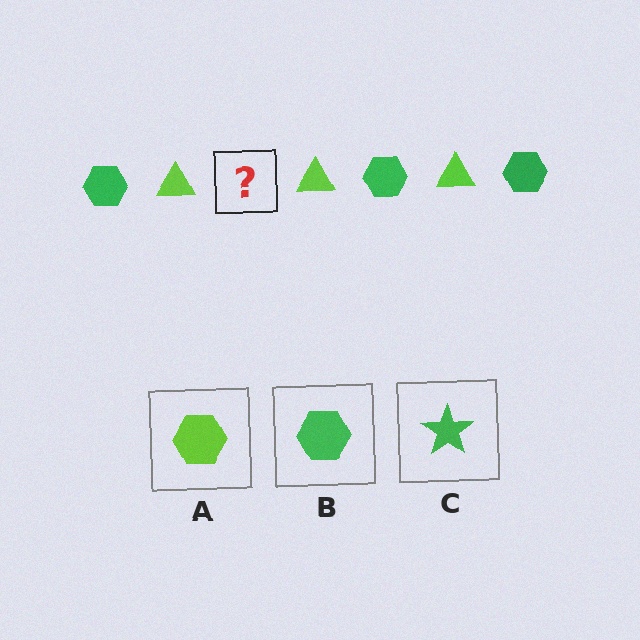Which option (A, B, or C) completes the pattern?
B.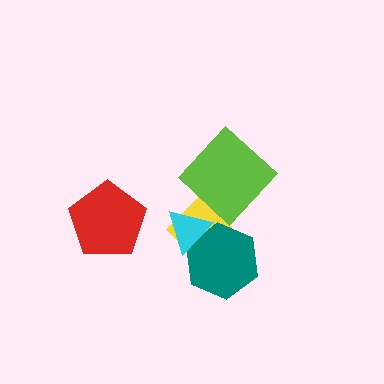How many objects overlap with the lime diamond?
2 objects overlap with the lime diamond.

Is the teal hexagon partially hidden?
Yes, it is partially covered by another shape.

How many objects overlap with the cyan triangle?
3 objects overlap with the cyan triangle.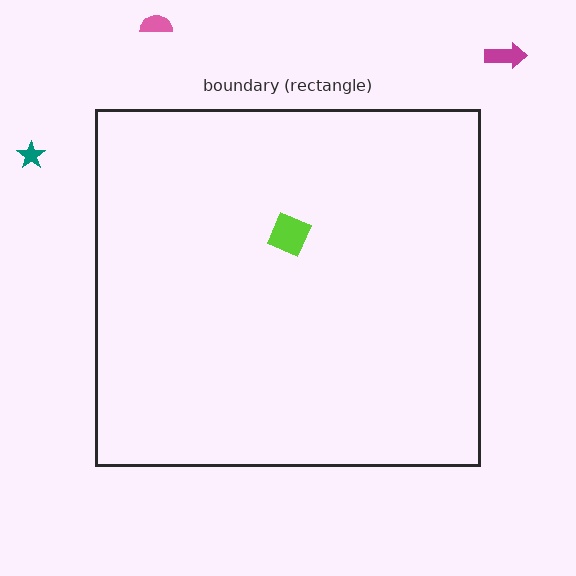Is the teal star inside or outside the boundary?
Outside.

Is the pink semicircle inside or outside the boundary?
Outside.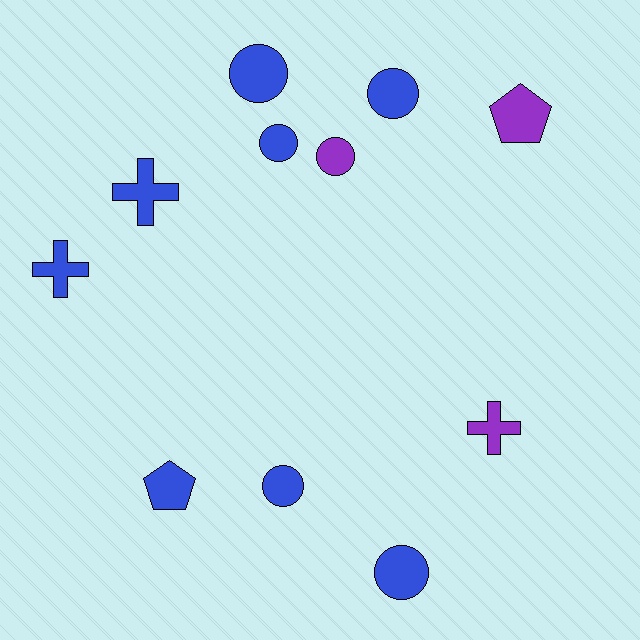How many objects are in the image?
There are 11 objects.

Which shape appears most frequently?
Circle, with 6 objects.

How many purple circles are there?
There is 1 purple circle.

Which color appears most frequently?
Blue, with 8 objects.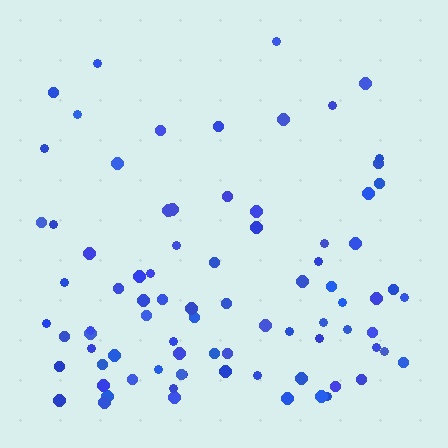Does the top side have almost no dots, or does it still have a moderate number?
Still a moderate number, just noticeably fewer than the bottom.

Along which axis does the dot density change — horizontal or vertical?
Vertical.